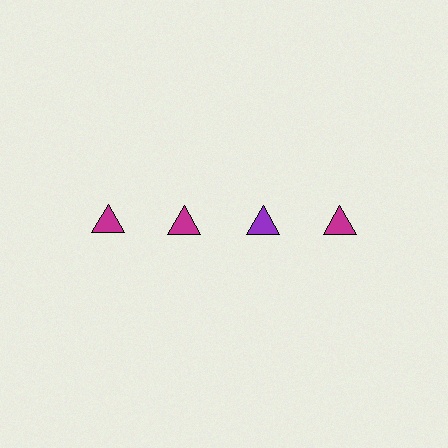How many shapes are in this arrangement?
There are 4 shapes arranged in a grid pattern.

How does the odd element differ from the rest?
It has a different color: purple instead of magenta.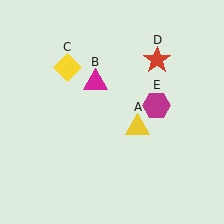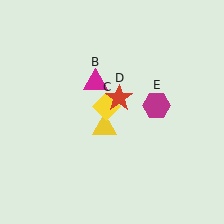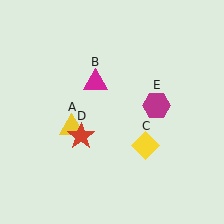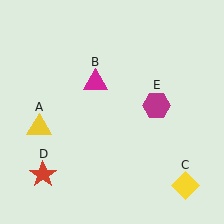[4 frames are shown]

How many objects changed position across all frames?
3 objects changed position: yellow triangle (object A), yellow diamond (object C), red star (object D).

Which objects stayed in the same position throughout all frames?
Magenta triangle (object B) and magenta hexagon (object E) remained stationary.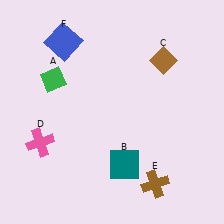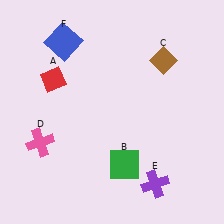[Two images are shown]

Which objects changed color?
A changed from green to red. B changed from teal to green. E changed from brown to purple.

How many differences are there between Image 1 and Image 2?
There are 3 differences between the two images.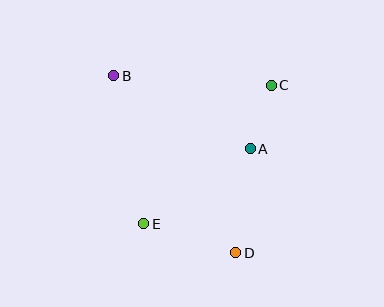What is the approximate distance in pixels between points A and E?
The distance between A and E is approximately 130 pixels.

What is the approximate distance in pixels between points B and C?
The distance between B and C is approximately 158 pixels.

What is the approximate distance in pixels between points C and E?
The distance between C and E is approximately 188 pixels.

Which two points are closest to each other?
Points A and C are closest to each other.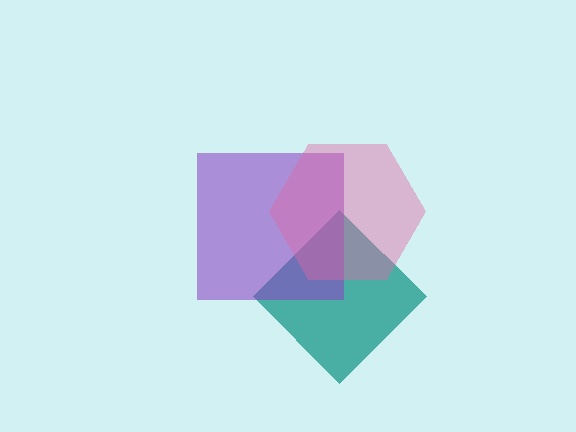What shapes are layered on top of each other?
The layered shapes are: a teal diamond, a purple square, a pink hexagon.